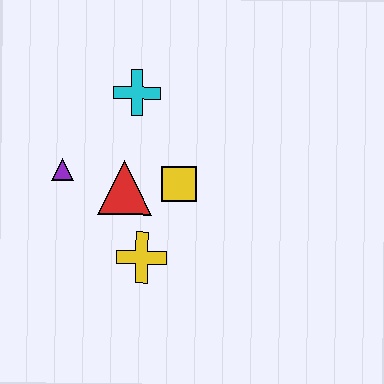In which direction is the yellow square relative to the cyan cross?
The yellow square is below the cyan cross.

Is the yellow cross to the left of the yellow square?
Yes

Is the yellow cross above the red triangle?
No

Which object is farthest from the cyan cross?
The yellow cross is farthest from the cyan cross.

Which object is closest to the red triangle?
The yellow square is closest to the red triangle.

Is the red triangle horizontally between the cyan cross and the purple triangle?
Yes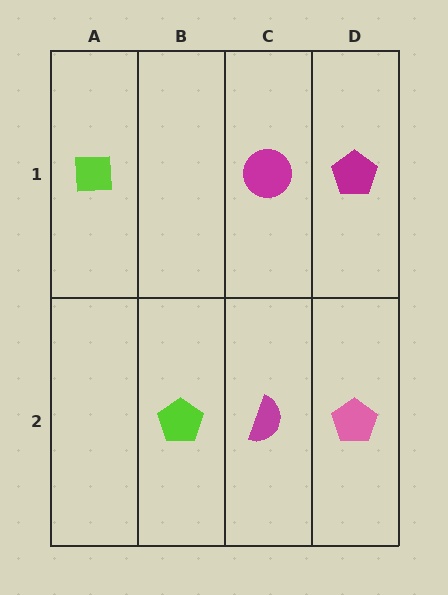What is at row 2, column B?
A lime pentagon.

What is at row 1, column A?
A lime square.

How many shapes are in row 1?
3 shapes.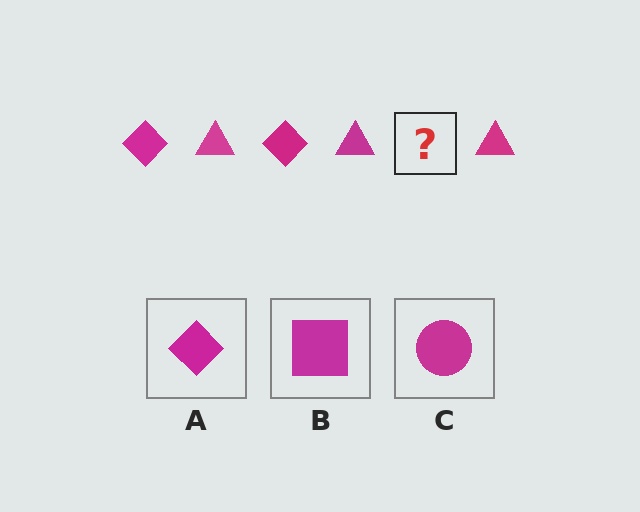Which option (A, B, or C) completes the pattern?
A.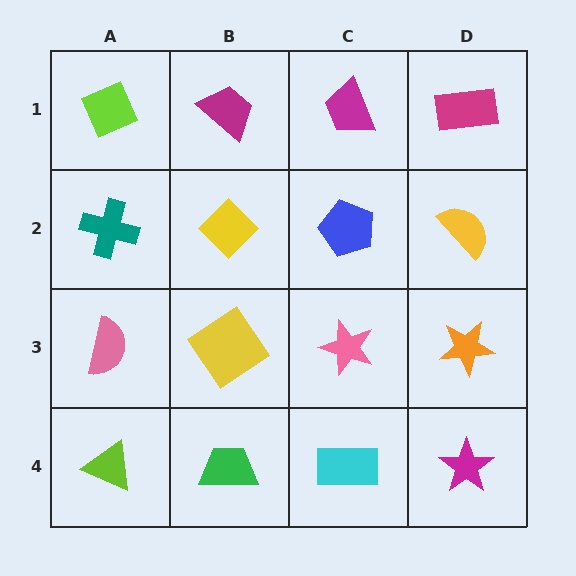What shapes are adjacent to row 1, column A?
A teal cross (row 2, column A), a magenta trapezoid (row 1, column B).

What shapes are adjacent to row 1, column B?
A yellow diamond (row 2, column B), a lime diamond (row 1, column A), a magenta trapezoid (row 1, column C).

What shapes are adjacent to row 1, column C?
A blue pentagon (row 2, column C), a magenta trapezoid (row 1, column B), a magenta rectangle (row 1, column D).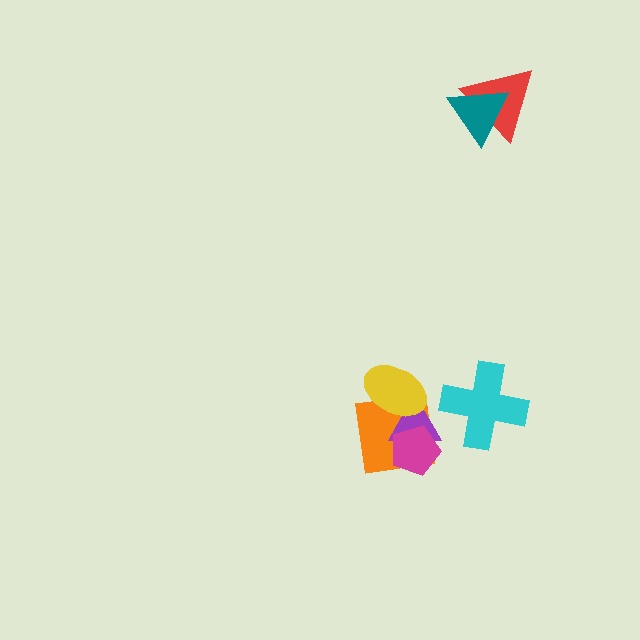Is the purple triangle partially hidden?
Yes, it is partially covered by another shape.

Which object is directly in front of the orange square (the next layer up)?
The purple triangle is directly in front of the orange square.